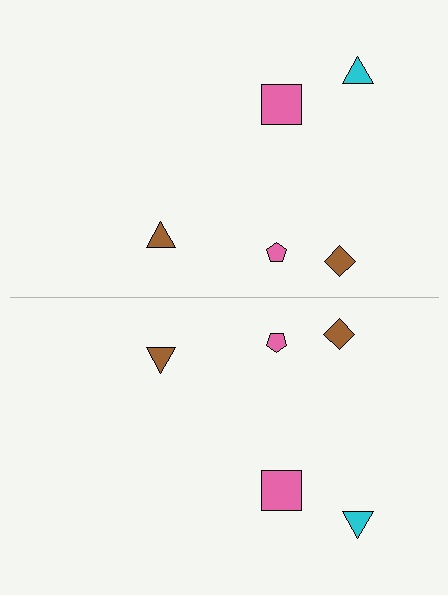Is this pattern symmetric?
Yes, this pattern has bilateral (reflection) symmetry.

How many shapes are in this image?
There are 10 shapes in this image.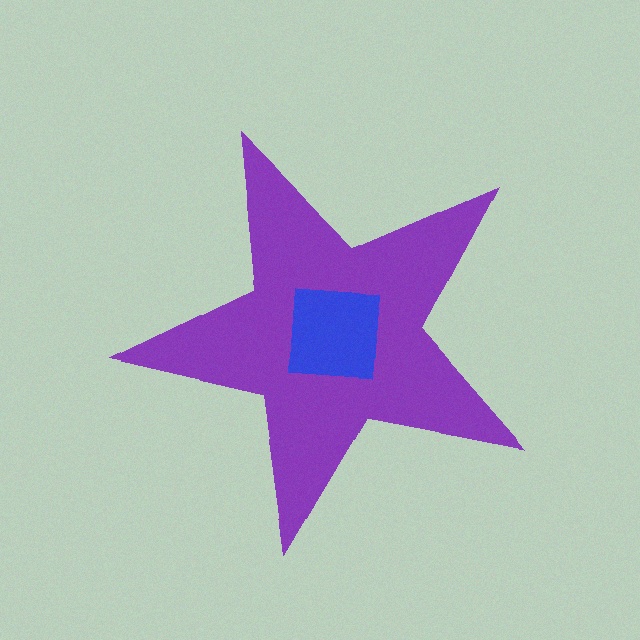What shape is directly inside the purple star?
The blue square.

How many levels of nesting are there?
2.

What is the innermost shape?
The blue square.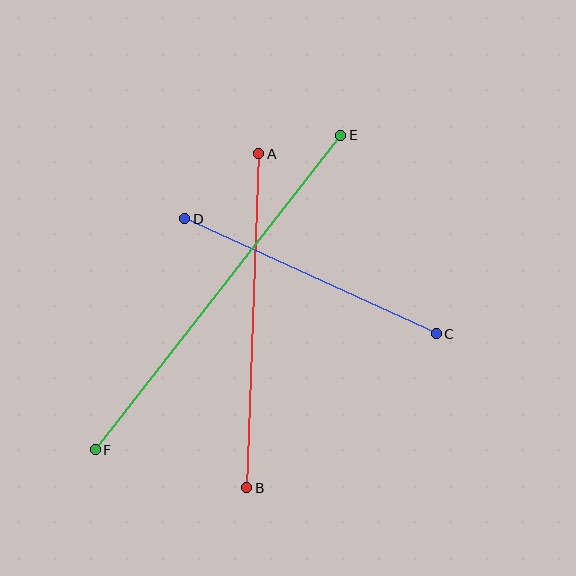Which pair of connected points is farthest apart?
Points E and F are farthest apart.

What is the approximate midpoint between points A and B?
The midpoint is at approximately (253, 321) pixels.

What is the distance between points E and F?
The distance is approximately 399 pixels.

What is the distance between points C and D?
The distance is approximately 277 pixels.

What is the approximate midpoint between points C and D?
The midpoint is at approximately (311, 276) pixels.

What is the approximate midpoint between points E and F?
The midpoint is at approximately (218, 292) pixels.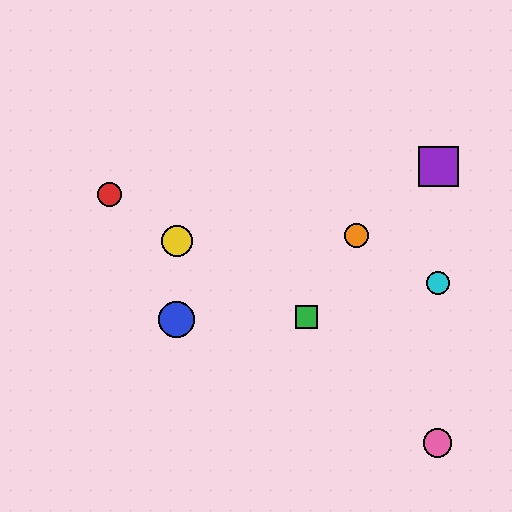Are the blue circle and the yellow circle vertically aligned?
Yes, both are at x≈177.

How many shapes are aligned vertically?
2 shapes (the blue circle, the yellow circle) are aligned vertically.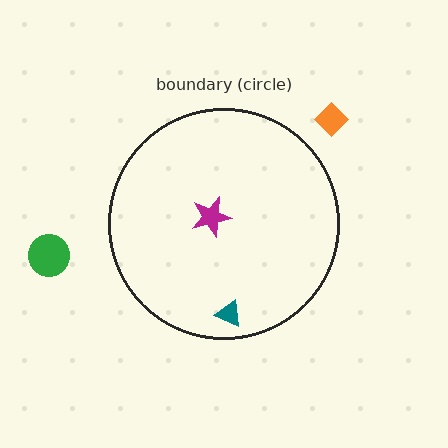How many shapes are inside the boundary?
2 inside, 2 outside.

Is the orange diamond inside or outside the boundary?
Outside.